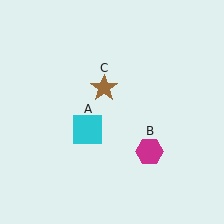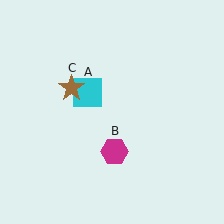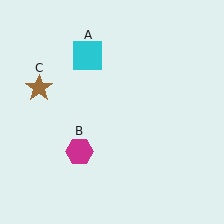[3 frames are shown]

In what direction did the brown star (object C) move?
The brown star (object C) moved left.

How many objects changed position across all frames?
3 objects changed position: cyan square (object A), magenta hexagon (object B), brown star (object C).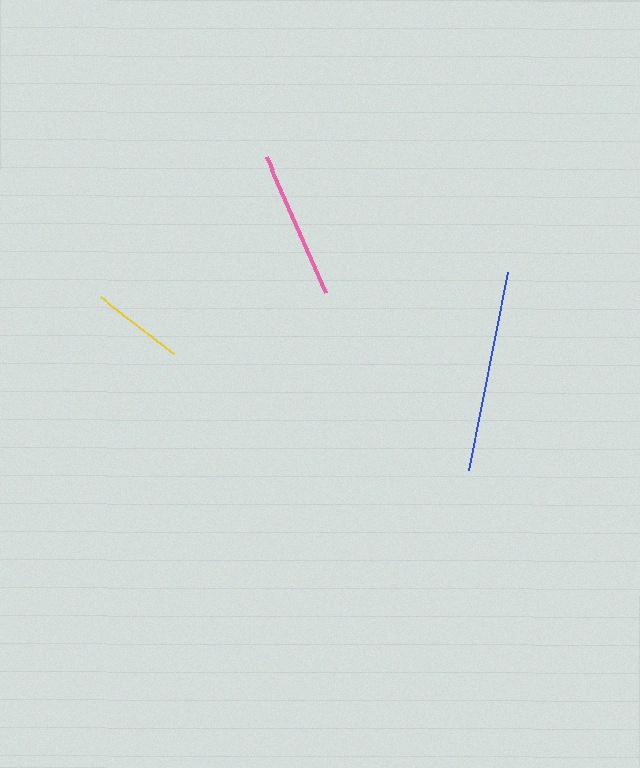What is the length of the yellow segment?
The yellow segment is approximately 92 pixels long.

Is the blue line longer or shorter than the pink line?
The blue line is longer than the pink line.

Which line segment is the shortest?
The yellow line is the shortest at approximately 92 pixels.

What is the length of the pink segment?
The pink segment is approximately 148 pixels long.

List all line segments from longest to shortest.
From longest to shortest: blue, pink, yellow.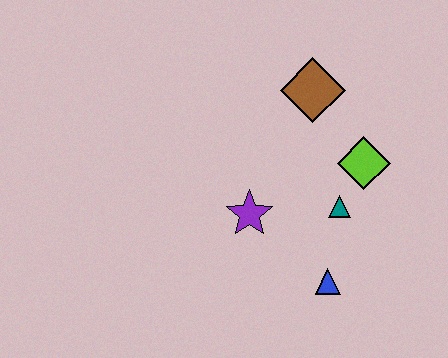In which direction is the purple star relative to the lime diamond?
The purple star is to the left of the lime diamond.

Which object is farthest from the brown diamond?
The blue triangle is farthest from the brown diamond.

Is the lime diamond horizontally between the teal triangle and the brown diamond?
No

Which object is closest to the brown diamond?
The lime diamond is closest to the brown diamond.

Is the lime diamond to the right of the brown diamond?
Yes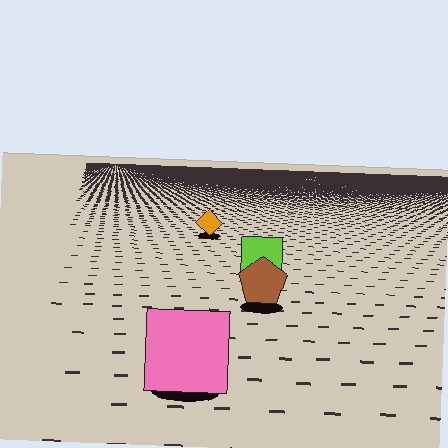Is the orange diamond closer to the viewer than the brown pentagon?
No. The brown pentagon is closer — you can tell from the texture gradient: the ground texture is coarser near it.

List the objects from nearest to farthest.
From nearest to farthest: the pink square, the brown pentagon, the lime square, the orange diamond.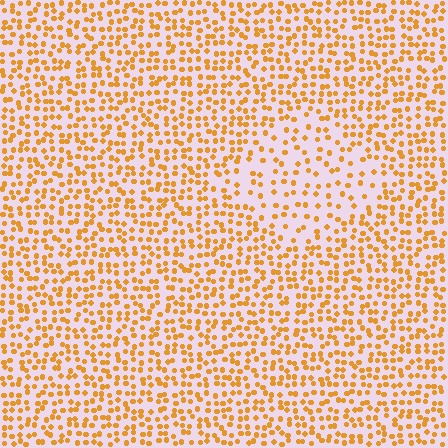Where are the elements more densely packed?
The elements are more densely packed outside the diamond boundary.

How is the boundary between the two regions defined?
The boundary is defined by a change in element density (approximately 1.9x ratio). All elements are the same color, size, and shape.